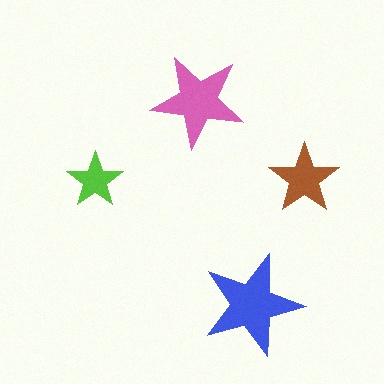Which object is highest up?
The pink star is topmost.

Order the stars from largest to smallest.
the blue one, the pink one, the brown one, the lime one.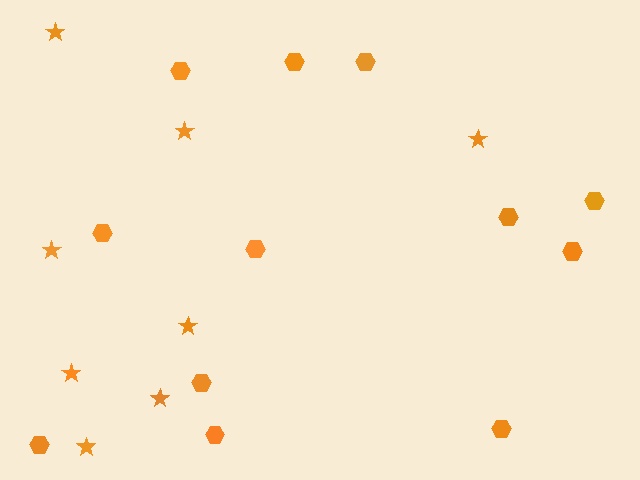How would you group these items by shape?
There are 2 groups: one group of hexagons (12) and one group of stars (8).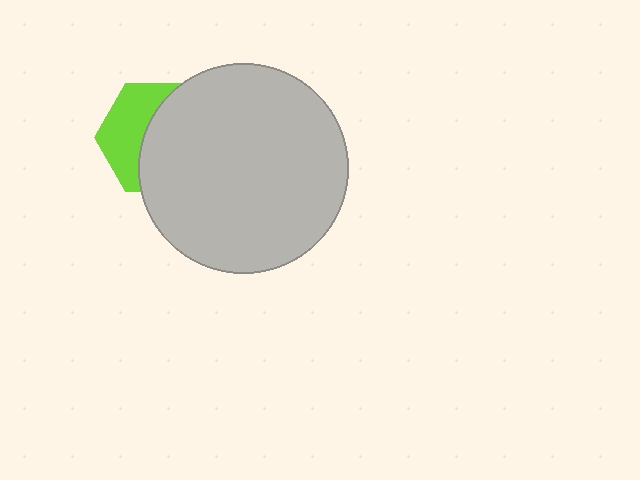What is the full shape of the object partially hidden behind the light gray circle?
The partially hidden object is a lime hexagon.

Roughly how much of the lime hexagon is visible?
A small part of it is visible (roughly 41%).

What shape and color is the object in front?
The object in front is a light gray circle.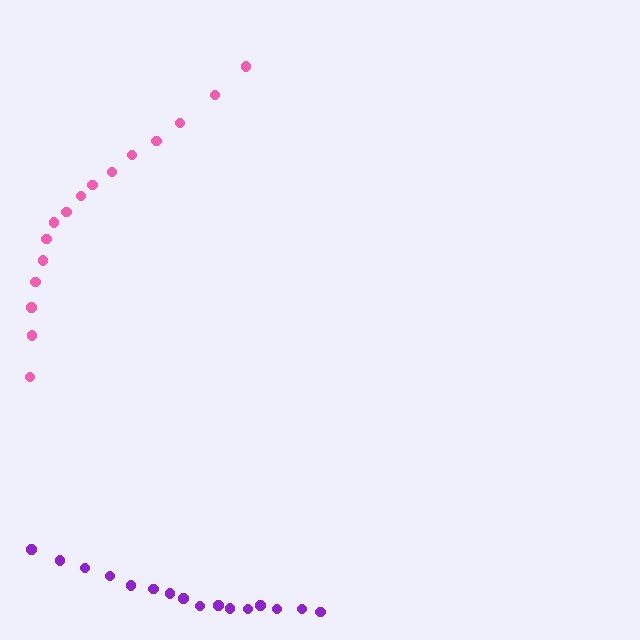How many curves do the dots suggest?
There are 2 distinct paths.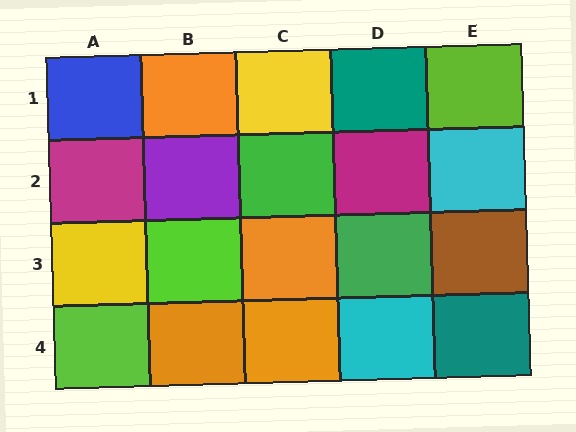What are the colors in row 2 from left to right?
Magenta, purple, green, magenta, cyan.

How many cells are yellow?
2 cells are yellow.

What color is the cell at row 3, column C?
Orange.